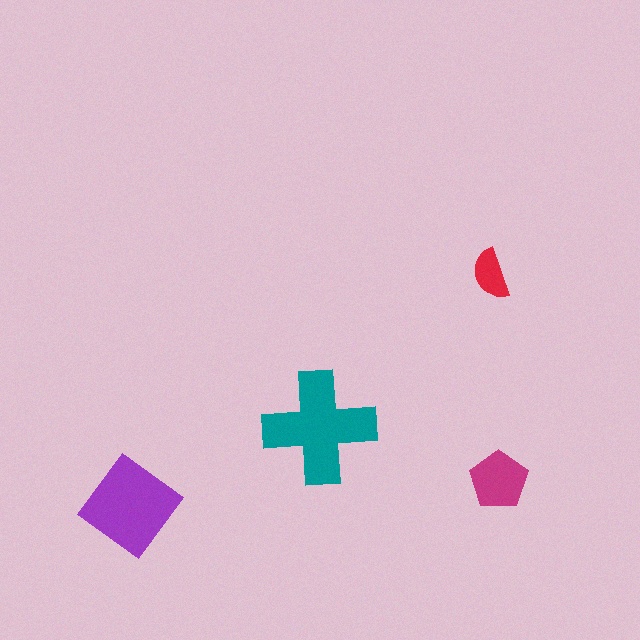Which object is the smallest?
The red semicircle.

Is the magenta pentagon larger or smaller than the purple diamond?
Smaller.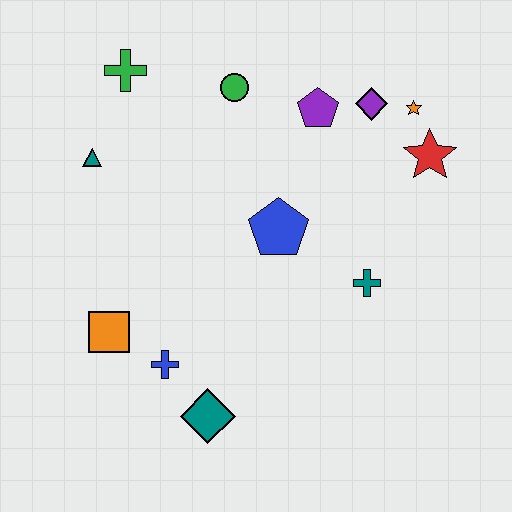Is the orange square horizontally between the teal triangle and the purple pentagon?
Yes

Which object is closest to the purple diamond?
The orange star is closest to the purple diamond.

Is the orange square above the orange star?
No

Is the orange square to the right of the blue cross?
No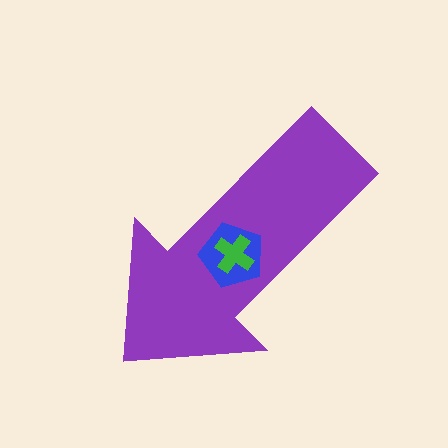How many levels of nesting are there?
3.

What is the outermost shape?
The purple arrow.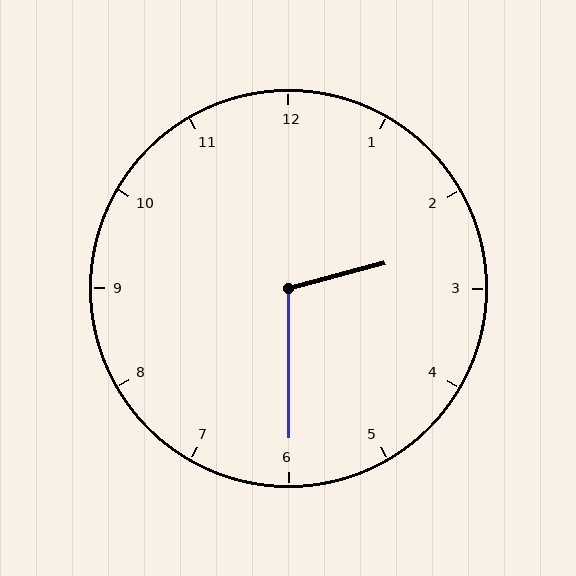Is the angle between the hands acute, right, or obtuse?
It is obtuse.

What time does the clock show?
2:30.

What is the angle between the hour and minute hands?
Approximately 105 degrees.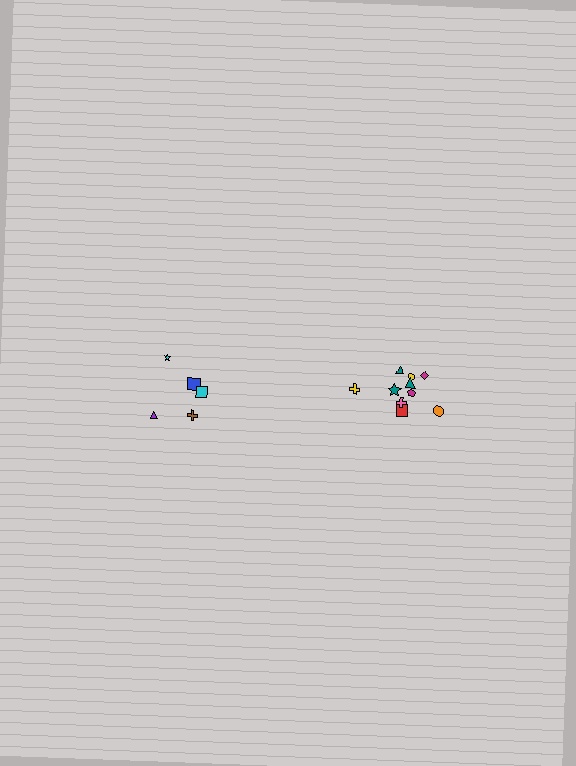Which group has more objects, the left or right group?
The right group.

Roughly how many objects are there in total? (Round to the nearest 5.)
Roughly 15 objects in total.